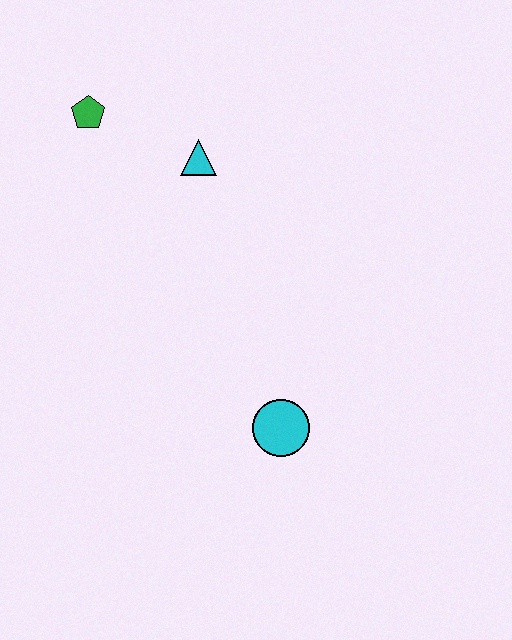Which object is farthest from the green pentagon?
The cyan circle is farthest from the green pentagon.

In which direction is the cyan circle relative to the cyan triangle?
The cyan circle is below the cyan triangle.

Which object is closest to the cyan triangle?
The green pentagon is closest to the cyan triangle.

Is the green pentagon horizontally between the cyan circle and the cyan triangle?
No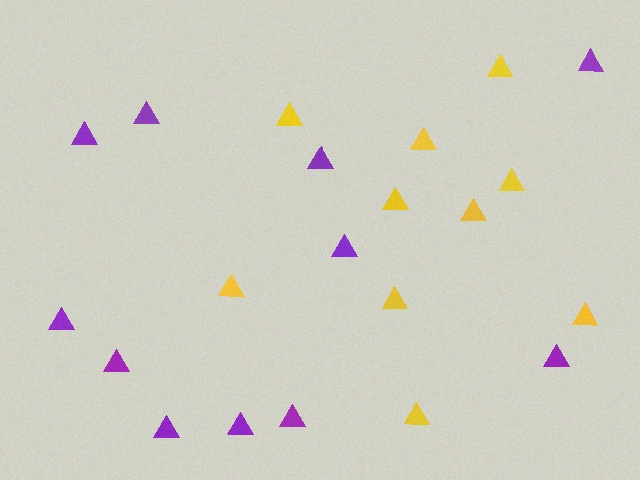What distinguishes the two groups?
There are 2 groups: one group of purple triangles (11) and one group of yellow triangles (10).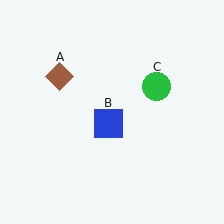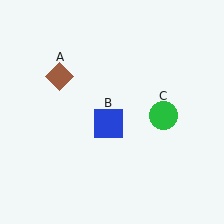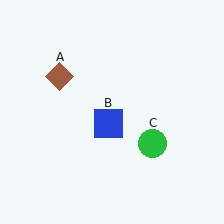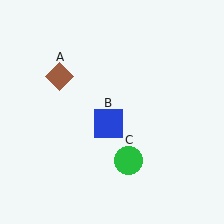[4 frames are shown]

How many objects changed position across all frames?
1 object changed position: green circle (object C).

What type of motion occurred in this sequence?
The green circle (object C) rotated clockwise around the center of the scene.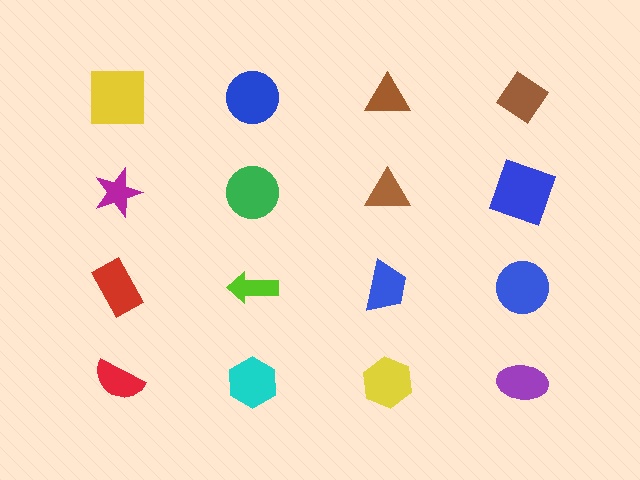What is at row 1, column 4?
A brown diamond.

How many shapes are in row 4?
4 shapes.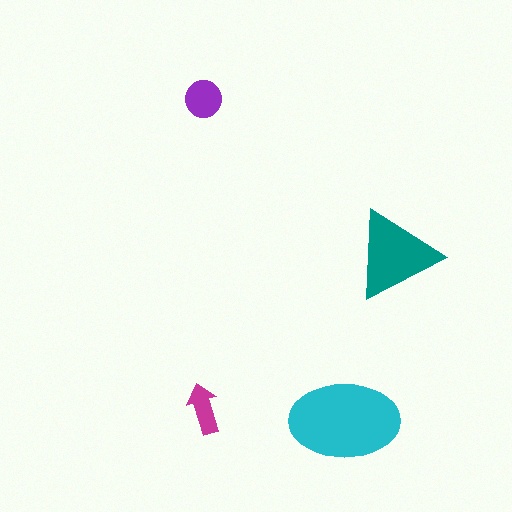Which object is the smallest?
The magenta arrow.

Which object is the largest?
The cyan ellipse.